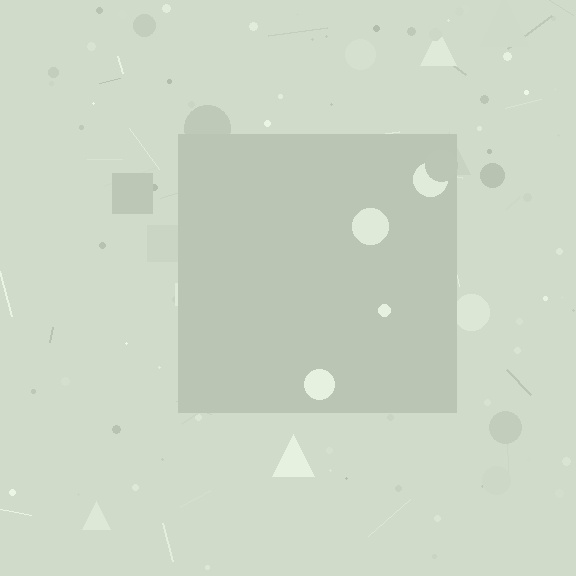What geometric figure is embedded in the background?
A square is embedded in the background.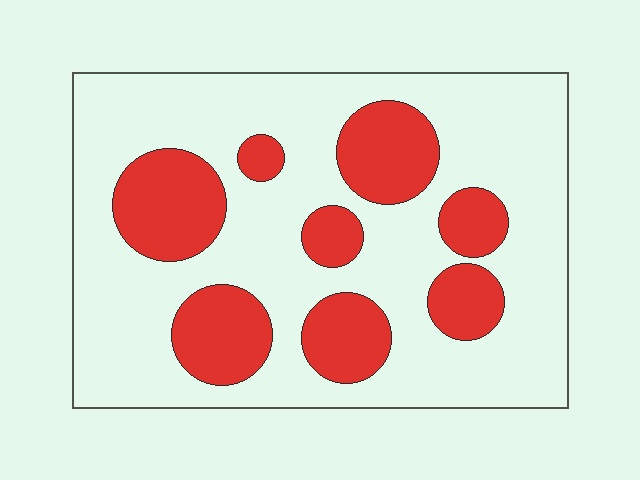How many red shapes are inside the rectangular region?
8.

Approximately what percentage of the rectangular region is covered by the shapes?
Approximately 30%.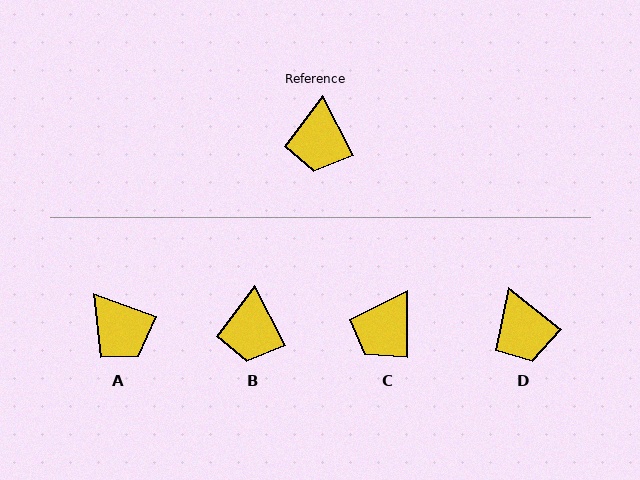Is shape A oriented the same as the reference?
No, it is off by about 43 degrees.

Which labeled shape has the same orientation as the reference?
B.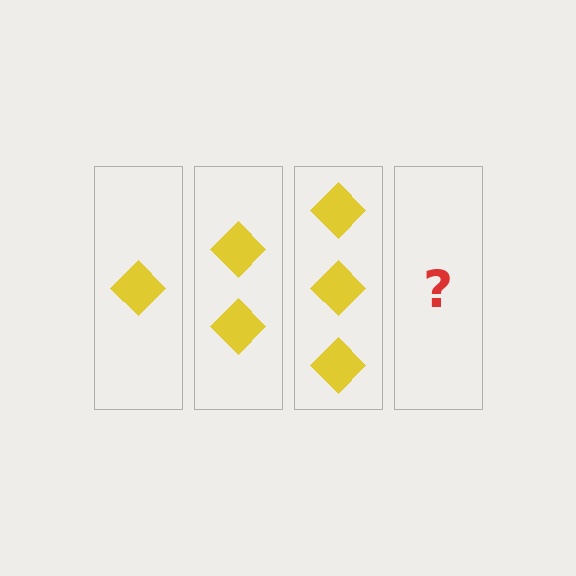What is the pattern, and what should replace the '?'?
The pattern is that each step adds one more diamond. The '?' should be 4 diamonds.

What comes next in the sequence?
The next element should be 4 diamonds.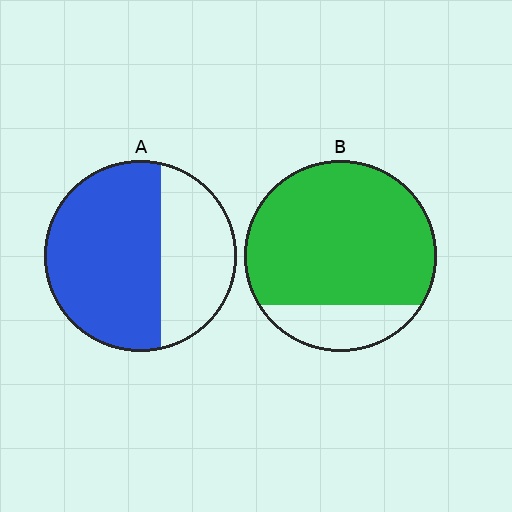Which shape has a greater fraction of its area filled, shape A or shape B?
Shape B.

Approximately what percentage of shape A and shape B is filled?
A is approximately 65% and B is approximately 80%.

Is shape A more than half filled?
Yes.